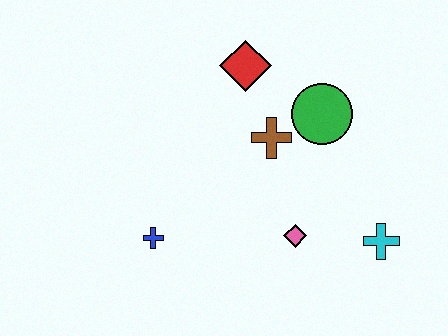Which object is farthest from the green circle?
The blue cross is farthest from the green circle.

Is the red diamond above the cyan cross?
Yes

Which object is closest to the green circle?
The brown cross is closest to the green circle.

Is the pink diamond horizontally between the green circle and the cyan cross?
No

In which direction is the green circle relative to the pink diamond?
The green circle is above the pink diamond.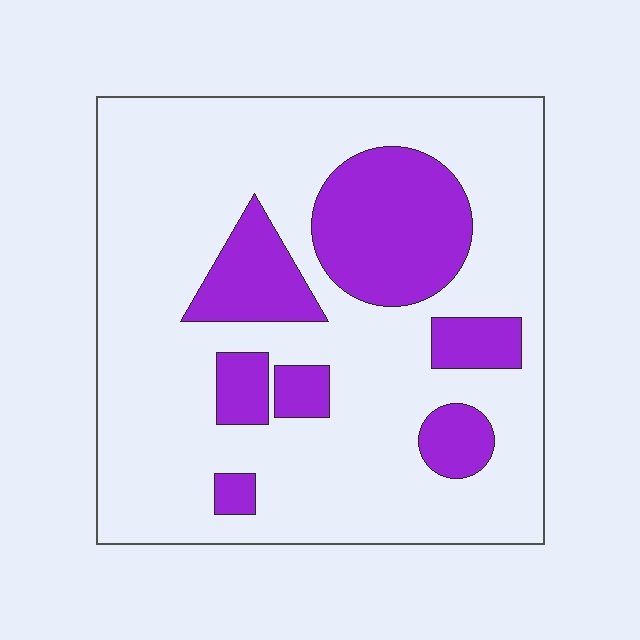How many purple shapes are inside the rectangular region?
7.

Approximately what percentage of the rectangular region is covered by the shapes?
Approximately 25%.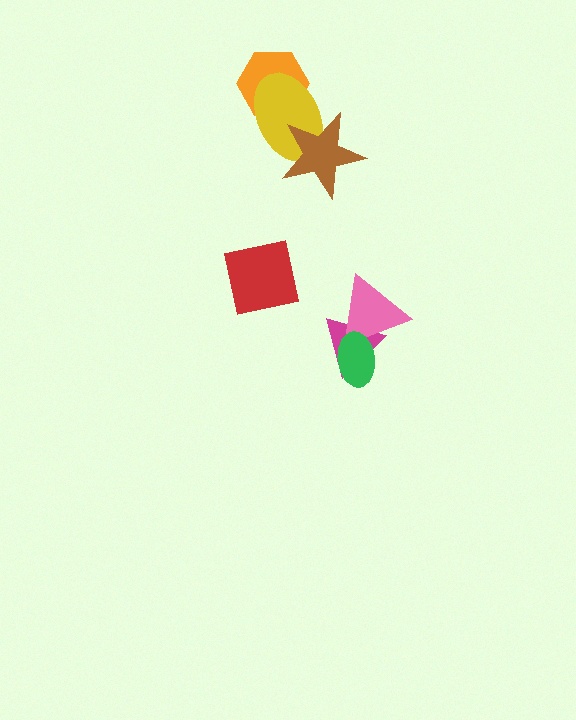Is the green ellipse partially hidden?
No, no other shape covers it.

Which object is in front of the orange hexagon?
The yellow ellipse is in front of the orange hexagon.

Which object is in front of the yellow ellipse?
The brown star is in front of the yellow ellipse.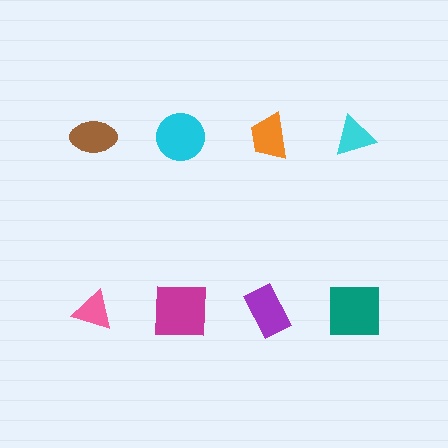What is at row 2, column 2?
A magenta square.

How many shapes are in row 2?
4 shapes.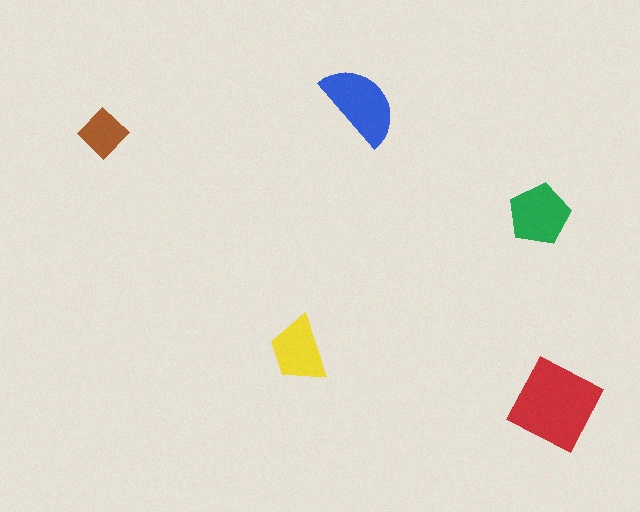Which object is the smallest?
The brown diamond.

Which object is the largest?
The red square.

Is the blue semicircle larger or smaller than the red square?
Smaller.